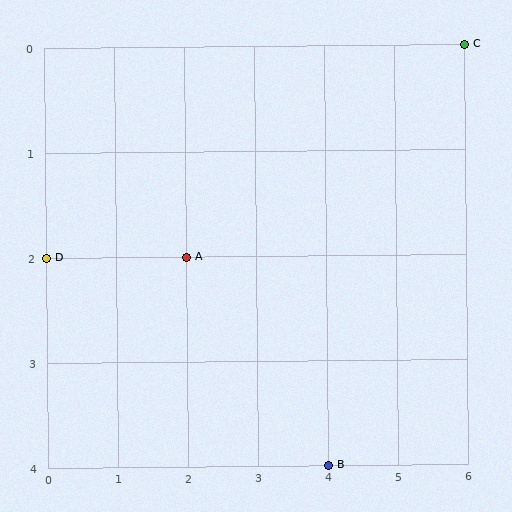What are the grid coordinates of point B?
Point B is at grid coordinates (4, 4).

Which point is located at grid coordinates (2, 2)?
Point A is at (2, 2).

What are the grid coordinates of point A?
Point A is at grid coordinates (2, 2).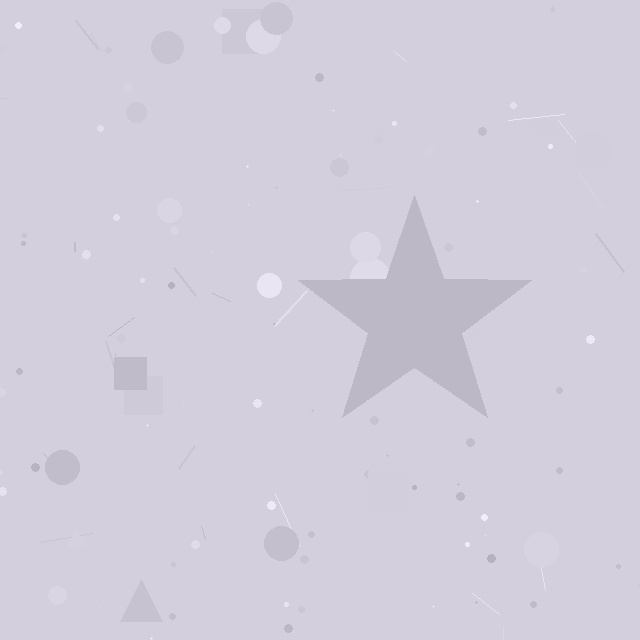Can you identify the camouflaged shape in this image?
The camouflaged shape is a star.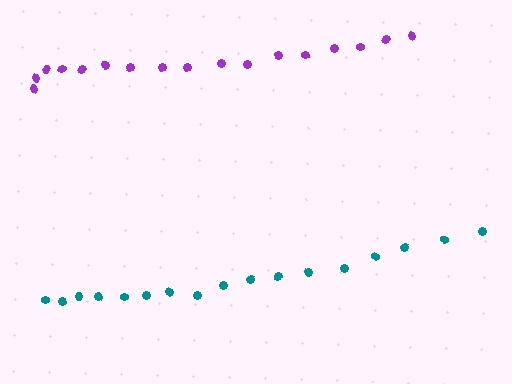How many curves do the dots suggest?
There are 2 distinct paths.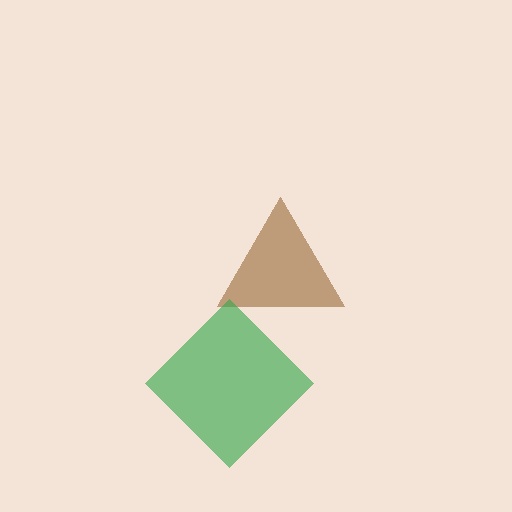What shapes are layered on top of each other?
The layered shapes are: a brown triangle, a green diamond.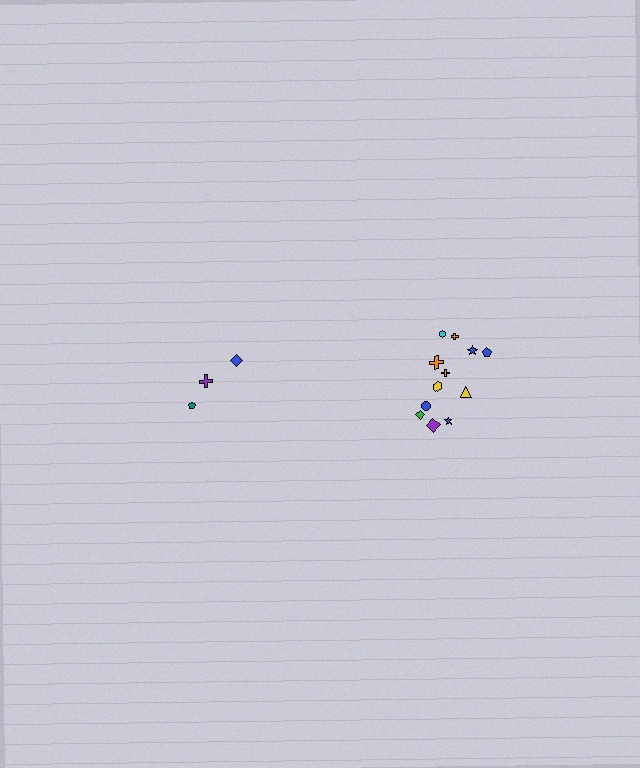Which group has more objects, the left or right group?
The right group.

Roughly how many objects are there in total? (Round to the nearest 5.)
Roughly 15 objects in total.